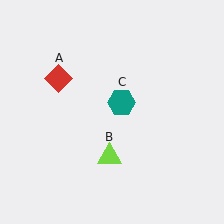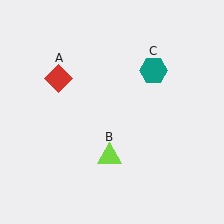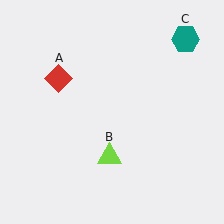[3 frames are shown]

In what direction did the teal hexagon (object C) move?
The teal hexagon (object C) moved up and to the right.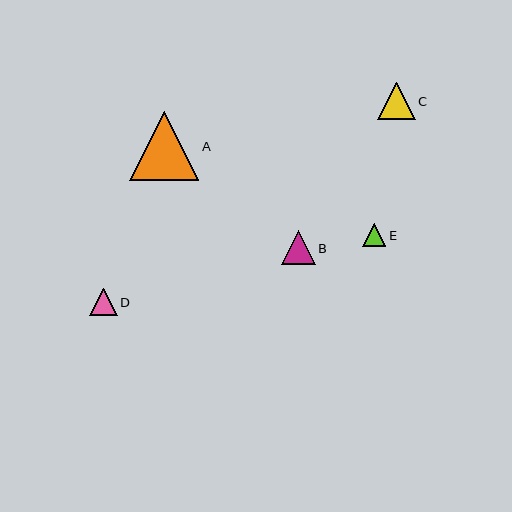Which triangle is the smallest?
Triangle E is the smallest with a size of approximately 23 pixels.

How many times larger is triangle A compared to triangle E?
Triangle A is approximately 3.0 times the size of triangle E.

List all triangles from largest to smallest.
From largest to smallest: A, C, B, D, E.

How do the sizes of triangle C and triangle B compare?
Triangle C and triangle B are approximately the same size.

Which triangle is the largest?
Triangle A is the largest with a size of approximately 70 pixels.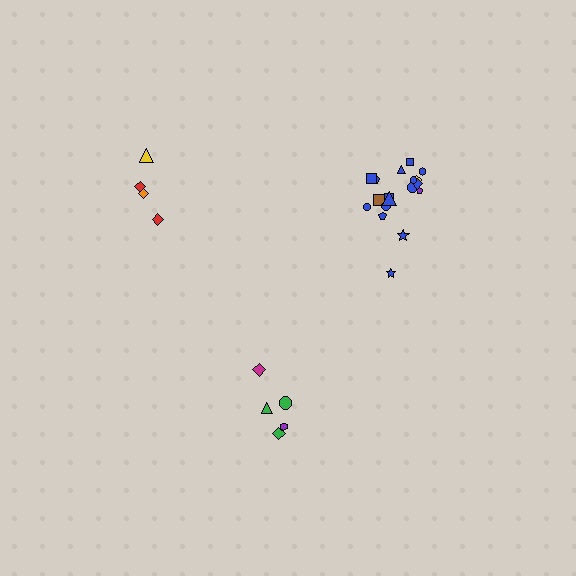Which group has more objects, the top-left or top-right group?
The top-right group.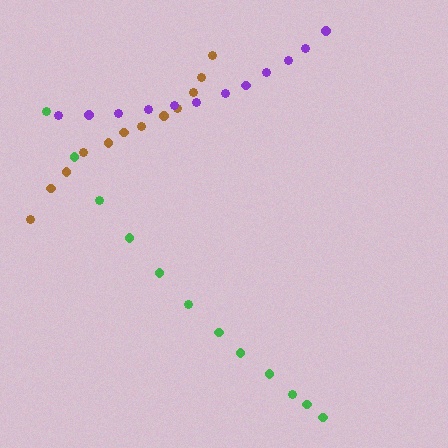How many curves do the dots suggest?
There are 3 distinct paths.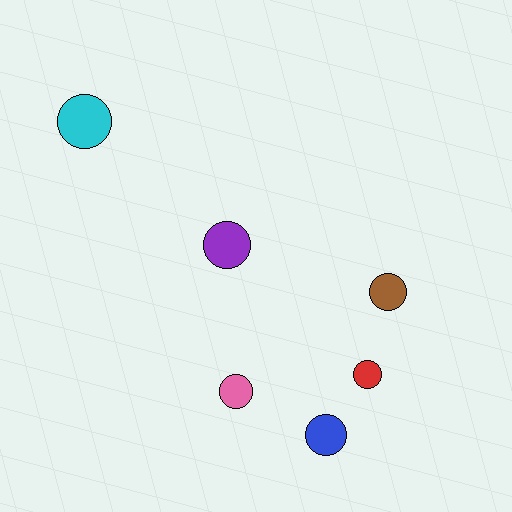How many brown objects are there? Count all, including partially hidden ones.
There is 1 brown object.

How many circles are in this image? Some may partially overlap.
There are 6 circles.